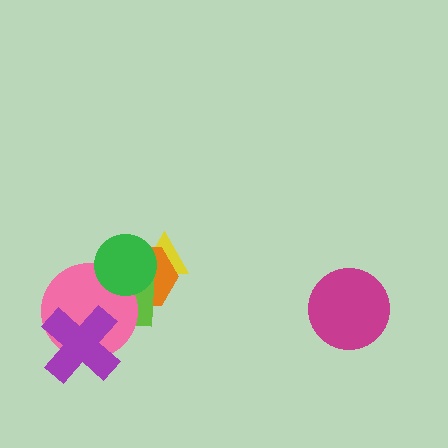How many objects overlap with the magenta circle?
0 objects overlap with the magenta circle.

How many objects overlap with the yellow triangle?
3 objects overlap with the yellow triangle.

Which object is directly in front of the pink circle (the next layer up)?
The green circle is directly in front of the pink circle.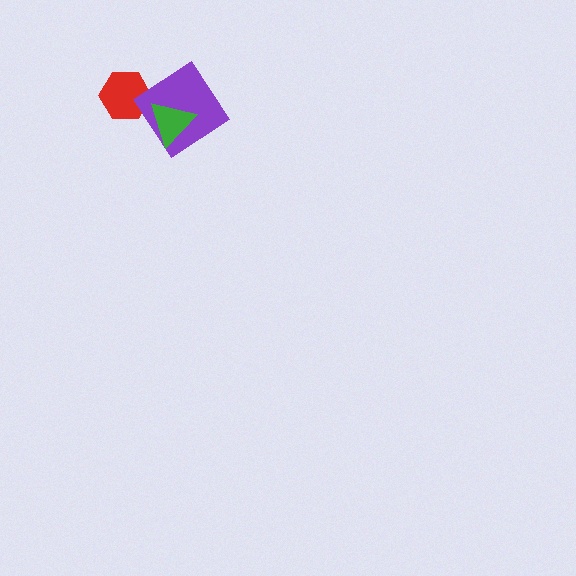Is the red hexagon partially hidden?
Yes, it is partially covered by another shape.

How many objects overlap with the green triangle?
1 object overlaps with the green triangle.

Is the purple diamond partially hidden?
Yes, it is partially covered by another shape.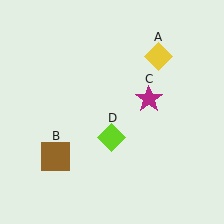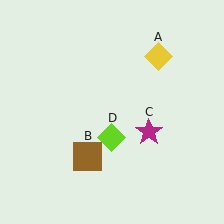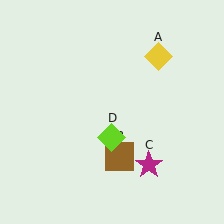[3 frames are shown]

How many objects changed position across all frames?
2 objects changed position: brown square (object B), magenta star (object C).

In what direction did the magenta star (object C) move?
The magenta star (object C) moved down.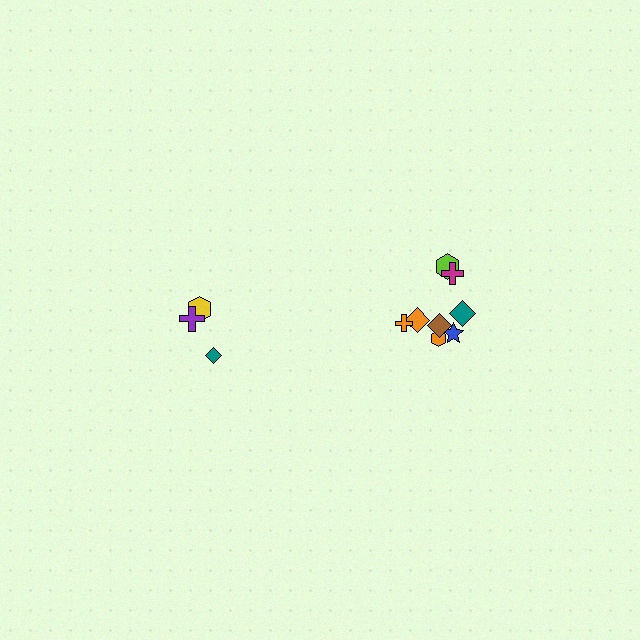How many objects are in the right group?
There are 8 objects.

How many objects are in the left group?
There are 3 objects.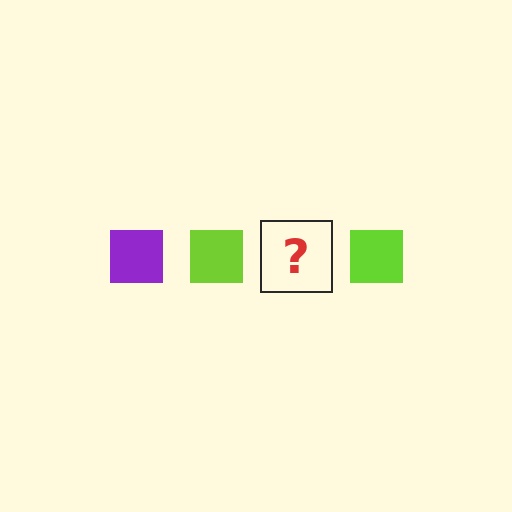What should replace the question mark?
The question mark should be replaced with a purple square.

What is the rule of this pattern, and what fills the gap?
The rule is that the pattern cycles through purple, lime squares. The gap should be filled with a purple square.